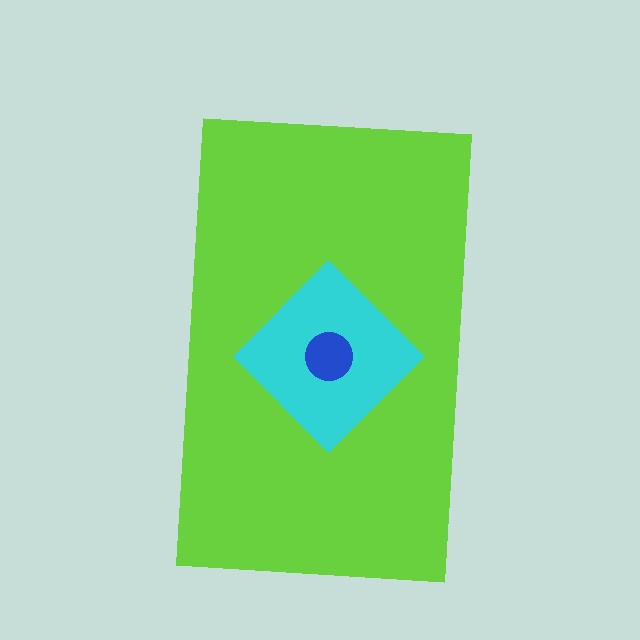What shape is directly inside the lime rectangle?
The cyan diamond.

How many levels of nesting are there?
3.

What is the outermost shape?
The lime rectangle.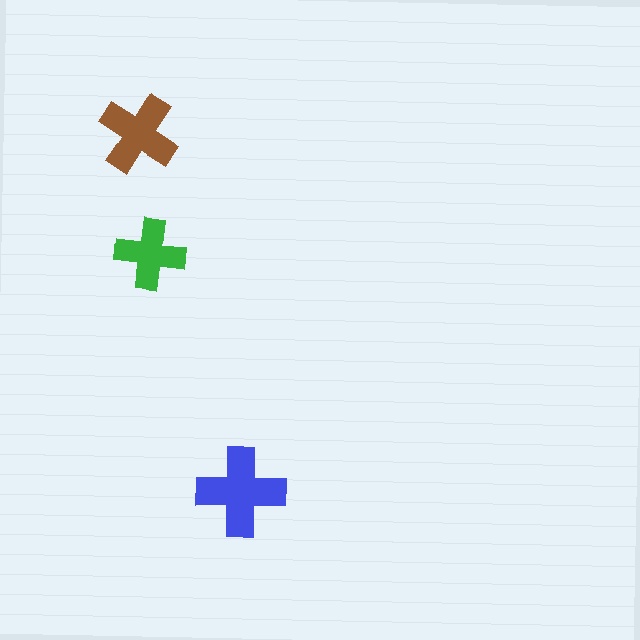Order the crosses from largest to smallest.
the blue one, the brown one, the green one.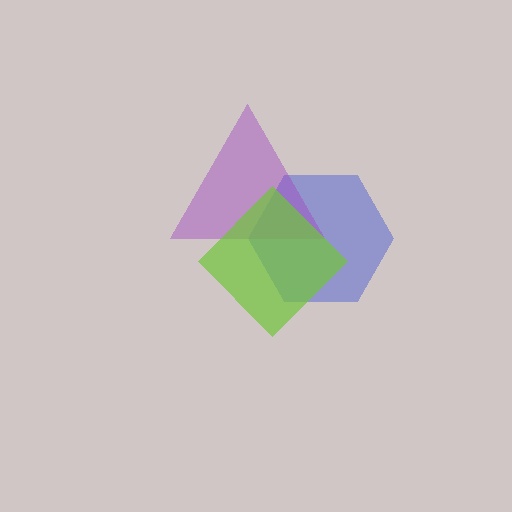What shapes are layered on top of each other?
The layered shapes are: a blue hexagon, a purple triangle, a lime diamond.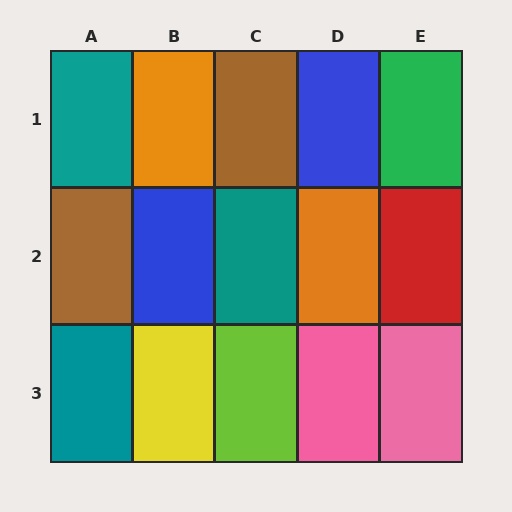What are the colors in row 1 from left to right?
Teal, orange, brown, blue, green.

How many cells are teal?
3 cells are teal.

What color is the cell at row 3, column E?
Pink.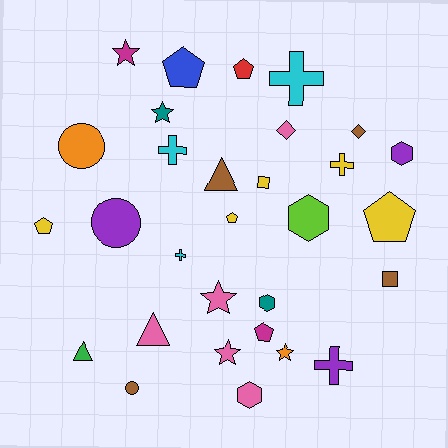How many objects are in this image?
There are 30 objects.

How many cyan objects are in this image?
There are 3 cyan objects.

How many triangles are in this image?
There are 3 triangles.